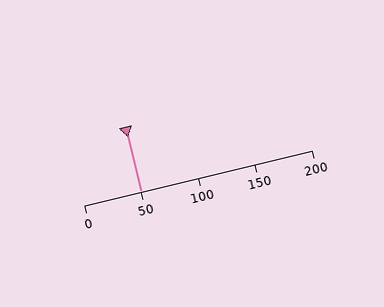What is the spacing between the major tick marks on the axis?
The major ticks are spaced 50 apart.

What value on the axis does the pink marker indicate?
The marker indicates approximately 50.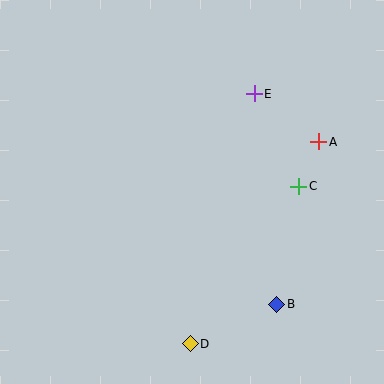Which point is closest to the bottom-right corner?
Point B is closest to the bottom-right corner.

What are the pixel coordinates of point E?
Point E is at (254, 93).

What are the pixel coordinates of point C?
Point C is at (299, 186).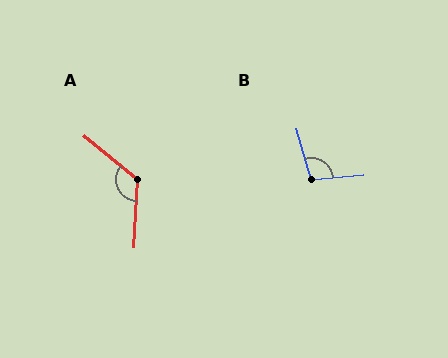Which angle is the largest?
A, at approximately 126 degrees.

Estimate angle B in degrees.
Approximately 101 degrees.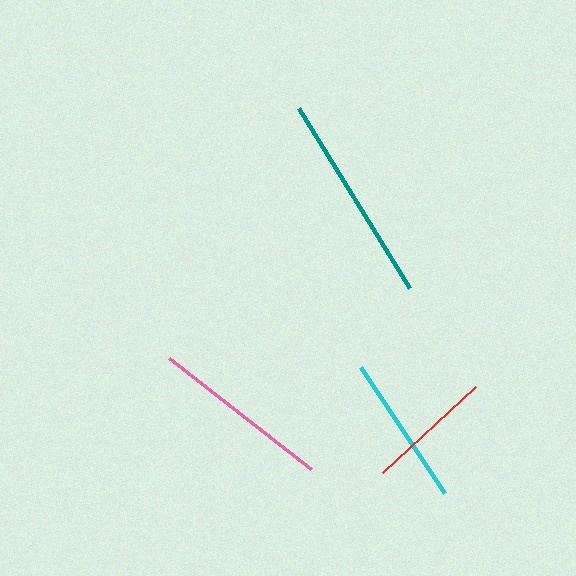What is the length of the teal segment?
The teal segment is approximately 211 pixels long.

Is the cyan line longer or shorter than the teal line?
The teal line is longer than the cyan line.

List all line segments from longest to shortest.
From longest to shortest: teal, pink, cyan, red.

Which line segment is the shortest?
The red line is the shortest at approximately 127 pixels.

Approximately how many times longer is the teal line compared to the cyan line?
The teal line is approximately 1.4 times the length of the cyan line.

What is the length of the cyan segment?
The cyan segment is approximately 151 pixels long.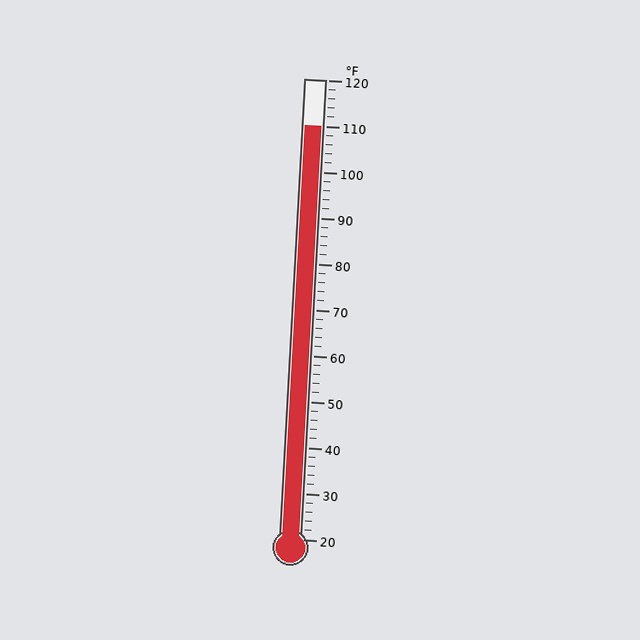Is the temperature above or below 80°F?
The temperature is above 80°F.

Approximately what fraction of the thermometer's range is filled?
The thermometer is filled to approximately 90% of its range.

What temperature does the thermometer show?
The thermometer shows approximately 110°F.